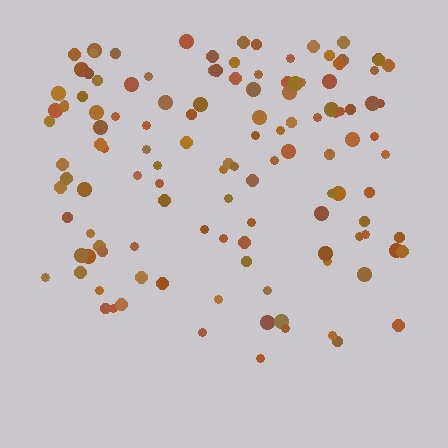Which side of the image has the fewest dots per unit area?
The bottom.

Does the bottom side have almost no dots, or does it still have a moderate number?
Still a moderate number, just noticeably fewer than the top.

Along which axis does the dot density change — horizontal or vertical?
Vertical.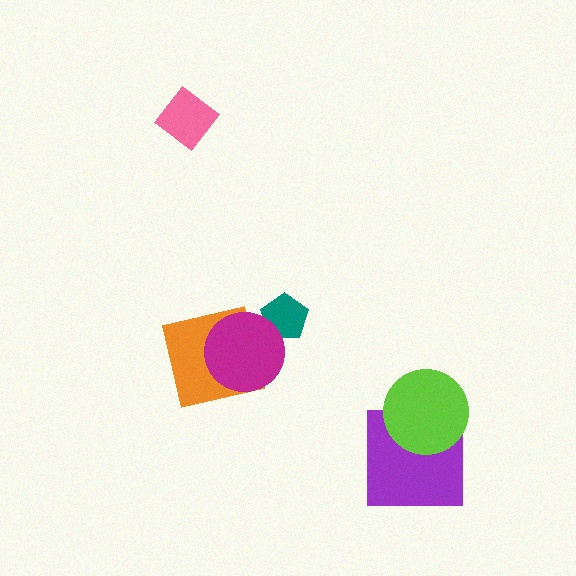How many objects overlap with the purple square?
1 object overlaps with the purple square.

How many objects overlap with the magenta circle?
2 objects overlap with the magenta circle.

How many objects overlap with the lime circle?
1 object overlaps with the lime circle.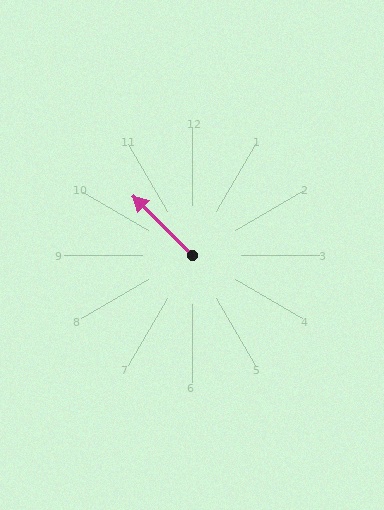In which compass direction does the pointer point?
Northwest.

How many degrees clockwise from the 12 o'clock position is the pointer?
Approximately 315 degrees.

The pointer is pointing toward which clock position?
Roughly 11 o'clock.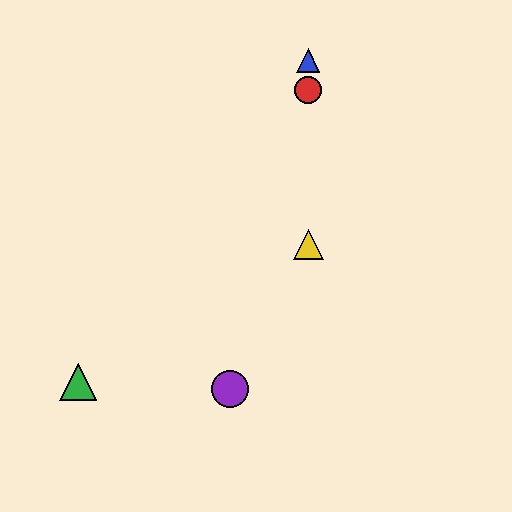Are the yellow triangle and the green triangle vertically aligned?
No, the yellow triangle is at x≈308 and the green triangle is at x≈78.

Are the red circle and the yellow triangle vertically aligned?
Yes, both are at x≈308.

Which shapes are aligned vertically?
The red circle, the blue triangle, the yellow triangle are aligned vertically.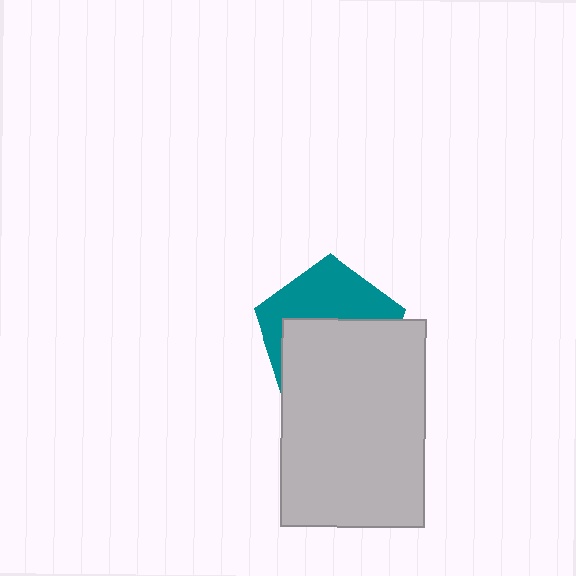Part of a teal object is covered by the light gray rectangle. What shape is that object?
It is a pentagon.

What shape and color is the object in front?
The object in front is a light gray rectangle.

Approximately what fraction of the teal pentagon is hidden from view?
Roughly 57% of the teal pentagon is hidden behind the light gray rectangle.